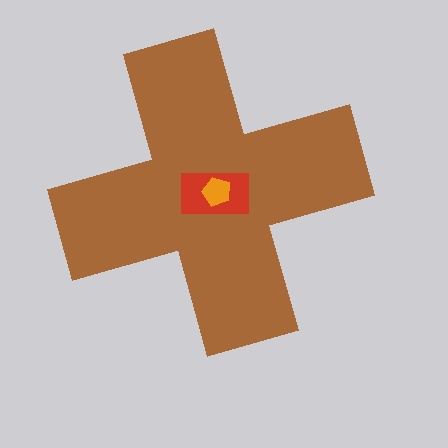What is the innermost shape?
The orange pentagon.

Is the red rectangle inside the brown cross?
Yes.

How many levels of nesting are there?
3.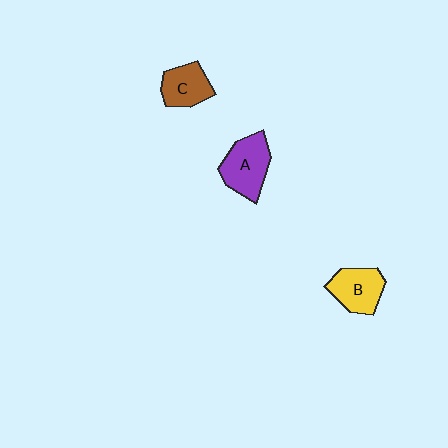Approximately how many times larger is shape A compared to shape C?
Approximately 1.3 times.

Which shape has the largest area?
Shape A (purple).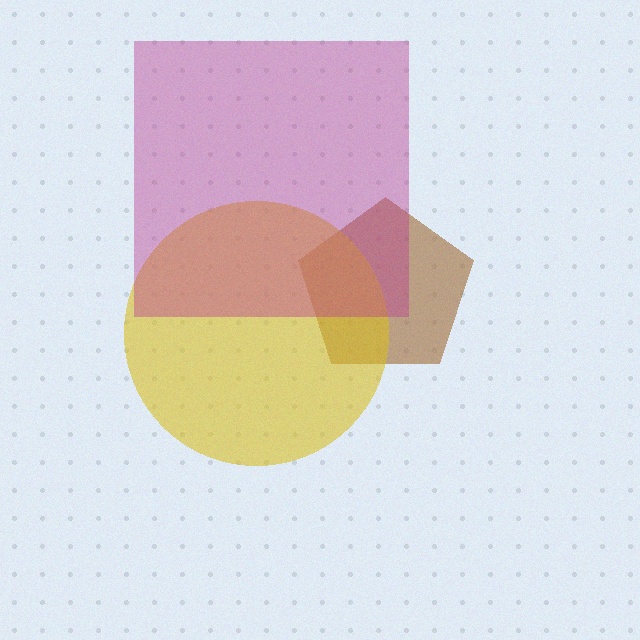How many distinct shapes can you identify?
There are 3 distinct shapes: a brown pentagon, a yellow circle, a magenta square.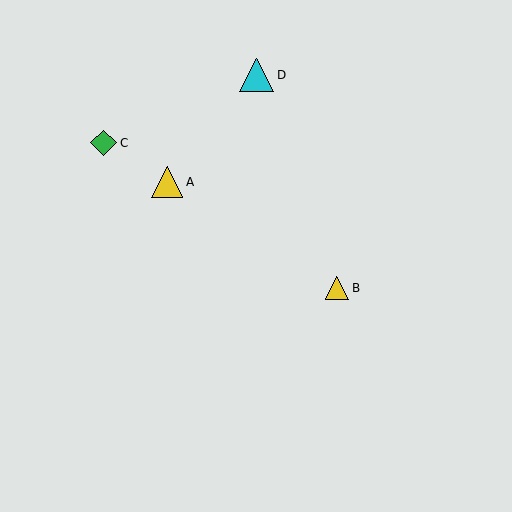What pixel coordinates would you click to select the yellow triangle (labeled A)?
Click at (167, 182) to select the yellow triangle A.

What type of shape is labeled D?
Shape D is a cyan triangle.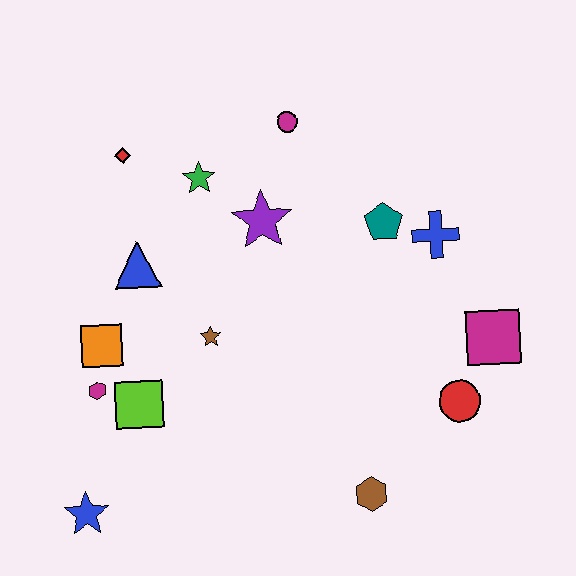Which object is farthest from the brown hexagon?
The red diamond is farthest from the brown hexagon.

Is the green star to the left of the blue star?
No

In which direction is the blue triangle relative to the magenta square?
The blue triangle is to the left of the magenta square.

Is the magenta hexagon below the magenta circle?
Yes